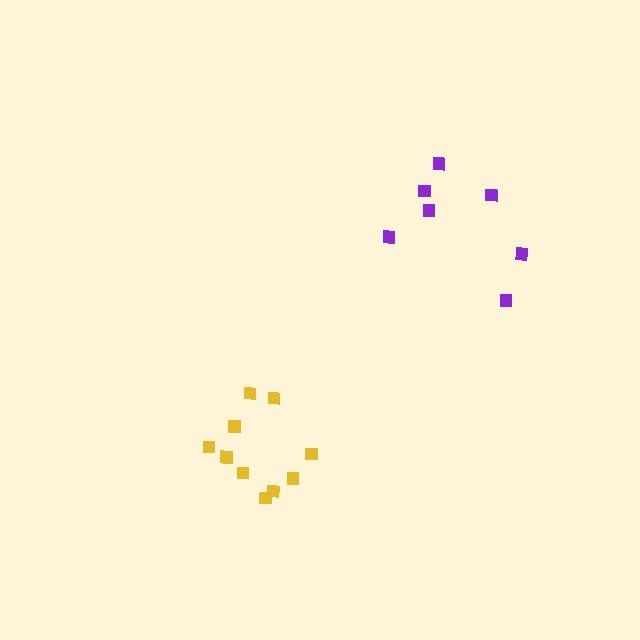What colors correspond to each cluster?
The clusters are colored: yellow, purple.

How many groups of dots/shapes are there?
There are 2 groups.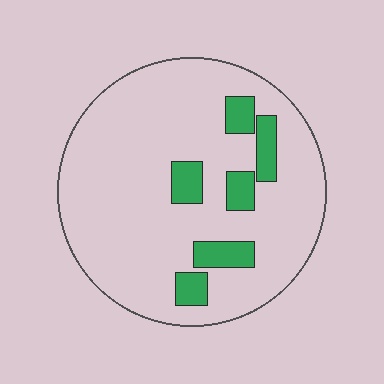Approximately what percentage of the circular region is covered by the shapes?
Approximately 15%.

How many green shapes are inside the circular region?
6.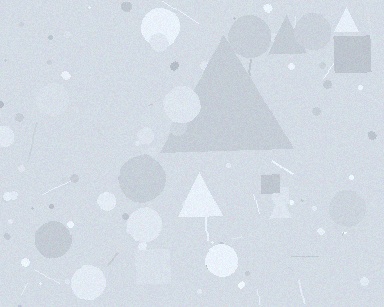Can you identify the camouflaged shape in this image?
The camouflaged shape is a triangle.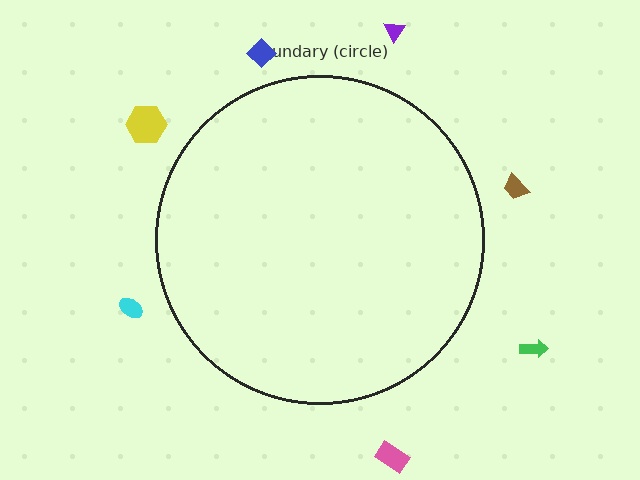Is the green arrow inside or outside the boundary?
Outside.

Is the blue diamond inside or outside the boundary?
Outside.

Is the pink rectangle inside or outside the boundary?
Outside.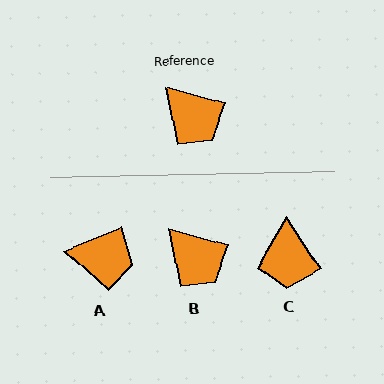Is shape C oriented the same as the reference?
No, it is off by about 42 degrees.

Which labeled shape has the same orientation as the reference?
B.